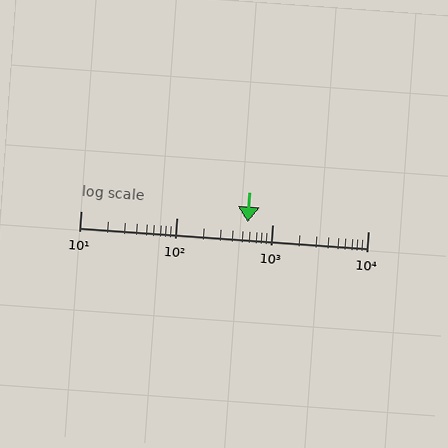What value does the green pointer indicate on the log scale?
The pointer indicates approximately 560.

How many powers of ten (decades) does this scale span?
The scale spans 3 decades, from 10 to 10000.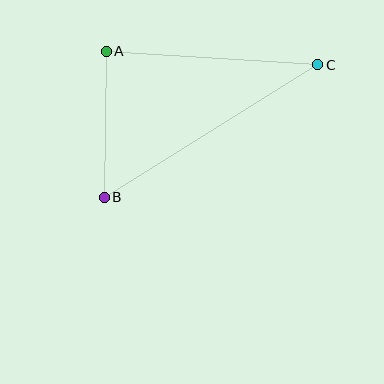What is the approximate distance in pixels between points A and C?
The distance between A and C is approximately 212 pixels.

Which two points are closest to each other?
Points A and B are closest to each other.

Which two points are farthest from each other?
Points B and C are farthest from each other.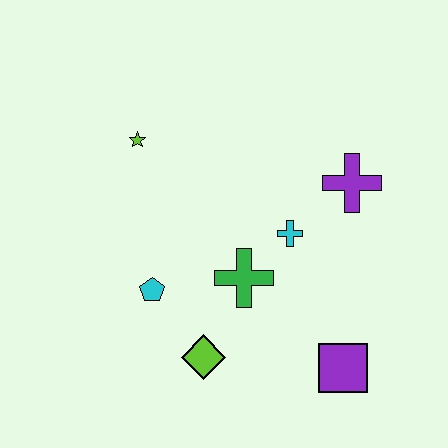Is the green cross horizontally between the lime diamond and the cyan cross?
Yes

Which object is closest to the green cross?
The cyan cross is closest to the green cross.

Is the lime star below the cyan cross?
No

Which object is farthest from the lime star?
The purple square is farthest from the lime star.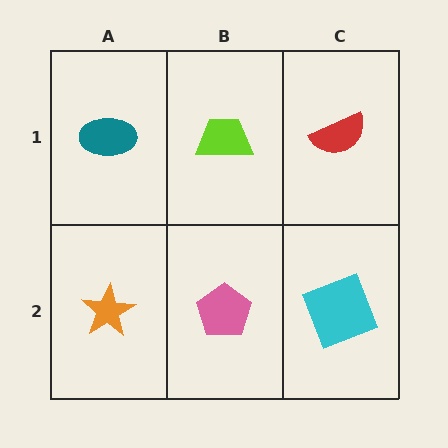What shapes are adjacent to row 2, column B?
A lime trapezoid (row 1, column B), an orange star (row 2, column A), a cyan square (row 2, column C).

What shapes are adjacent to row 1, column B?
A pink pentagon (row 2, column B), a teal ellipse (row 1, column A), a red semicircle (row 1, column C).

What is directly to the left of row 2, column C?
A pink pentagon.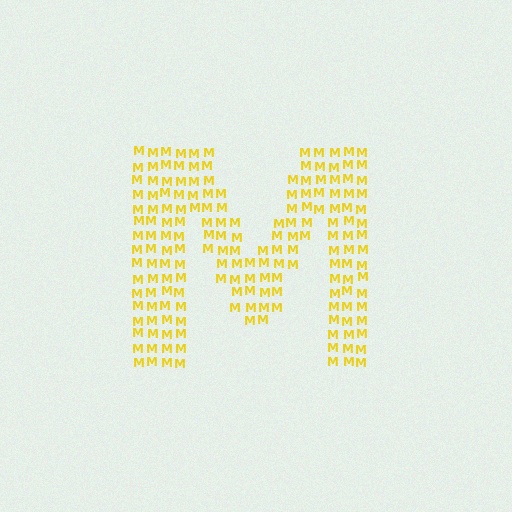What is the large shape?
The large shape is the letter M.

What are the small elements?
The small elements are letter M's.